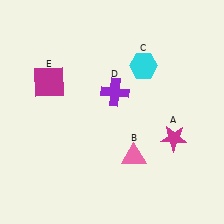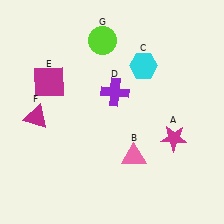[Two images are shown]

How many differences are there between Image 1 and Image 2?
There are 2 differences between the two images.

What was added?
A magenta triangle (F), a lime circle (G) were added in Image 2.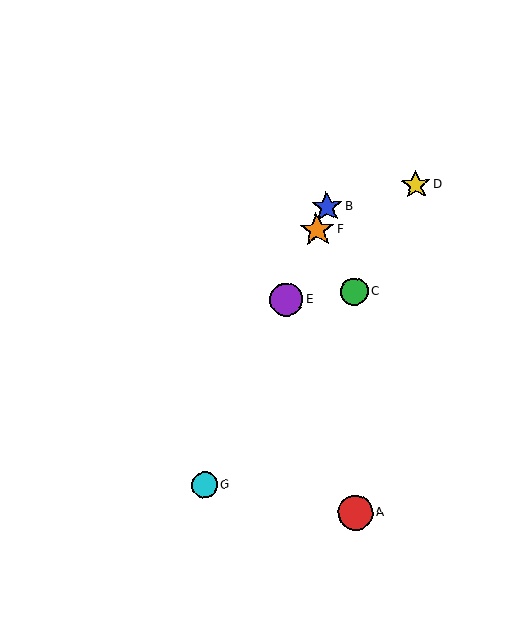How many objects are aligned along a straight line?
4 objects (B, E, F, G) are aligned along a straight line.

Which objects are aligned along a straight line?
Objects B, E, F, G are aligned along a straight line.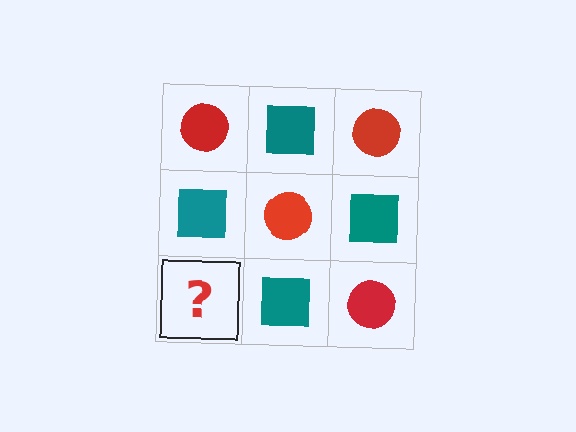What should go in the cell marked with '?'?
The missing cell should contain a red circle.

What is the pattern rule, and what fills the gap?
The rule is that it alternates red circle and teal square in a checkerboard pattern. The gap should be filled with a red circle.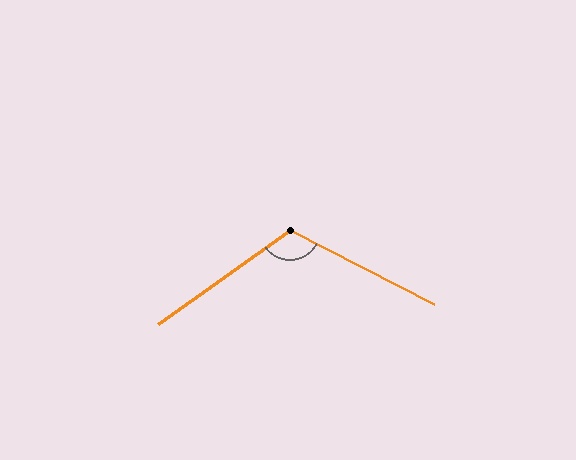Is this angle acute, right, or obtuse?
It is obtuse.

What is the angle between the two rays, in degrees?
Approximately 117 degrees.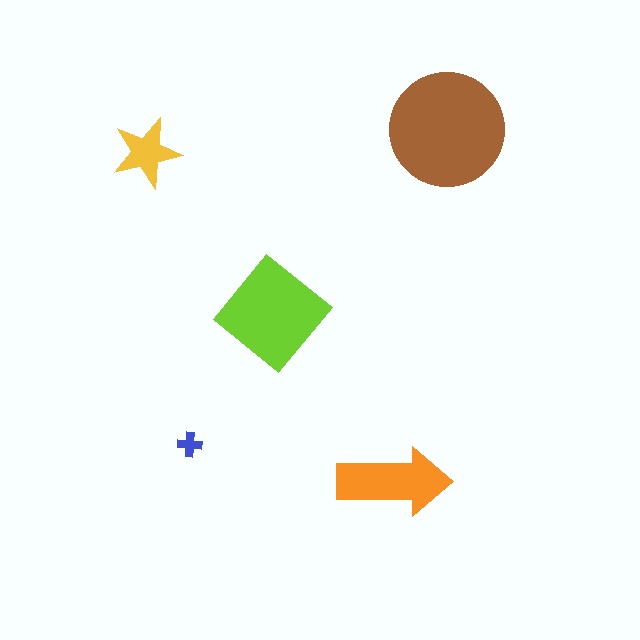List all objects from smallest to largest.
The blue cross, the yellow star, the orange arrow, the lime diamond, the brown circle.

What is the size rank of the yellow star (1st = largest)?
4th.